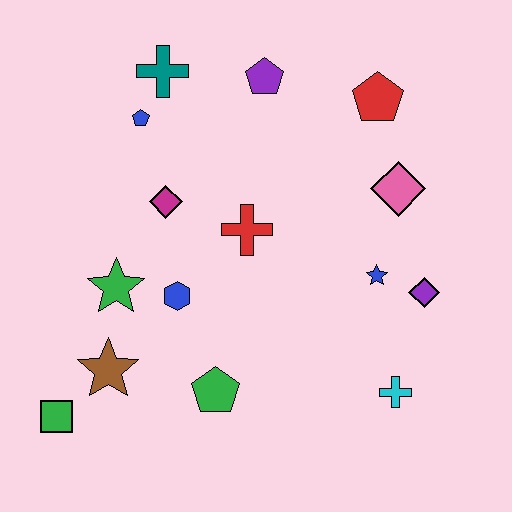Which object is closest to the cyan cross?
The purple diamond is closest to the cyan cross.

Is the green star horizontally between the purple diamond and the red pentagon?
No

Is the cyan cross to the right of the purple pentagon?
Yes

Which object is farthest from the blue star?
The green square is farthest from the blue star.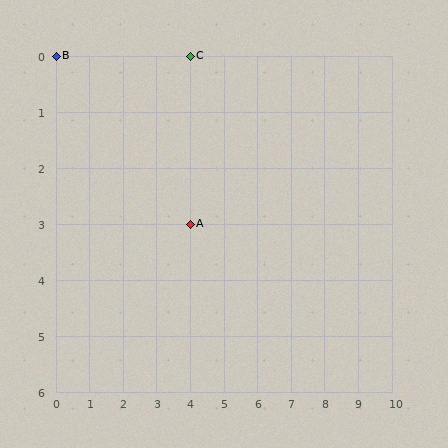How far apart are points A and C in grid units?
Points A and C are 3 rows apart.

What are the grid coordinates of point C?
Point C is at grid coordinates (4, 0).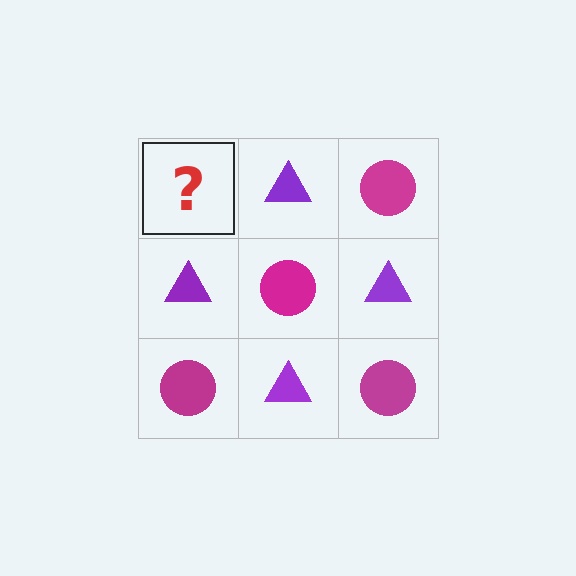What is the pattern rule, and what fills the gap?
The rule is that it alternates magenta circle and purple triangle in a checkerboard pattern. The gap should be filled with a magenta circle.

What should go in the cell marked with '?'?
The missing cell should contain a magenta circle.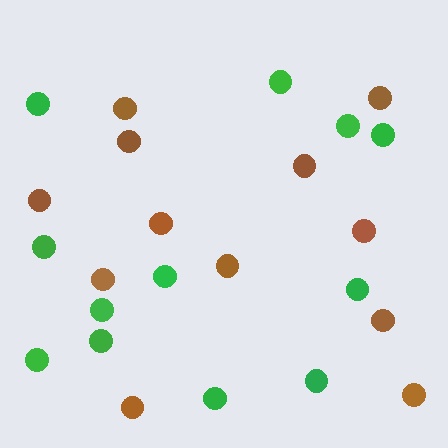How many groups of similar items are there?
There are 2 groups: one group of green circles (12) and one group of brown circles (12).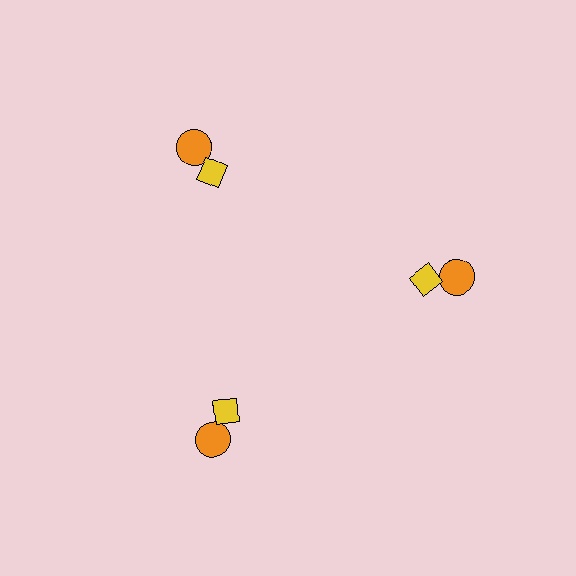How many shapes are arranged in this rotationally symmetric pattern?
There are 6 shapes, arranged in 3 groups of 2.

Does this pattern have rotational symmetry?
Yes, this pattern has 3-fold rotational symmetry. It looks the same after rotating 120 degrees around the center.